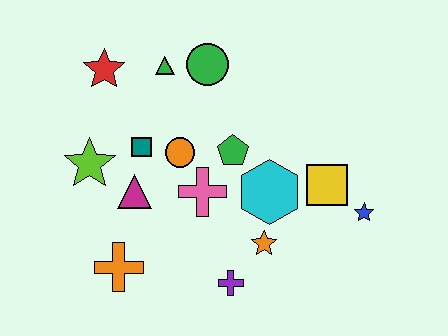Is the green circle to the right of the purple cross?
No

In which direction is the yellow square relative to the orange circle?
The yellow square is to the right of the orange circle.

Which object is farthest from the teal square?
The blue star is farthest from the teal square.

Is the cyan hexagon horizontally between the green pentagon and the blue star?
Yes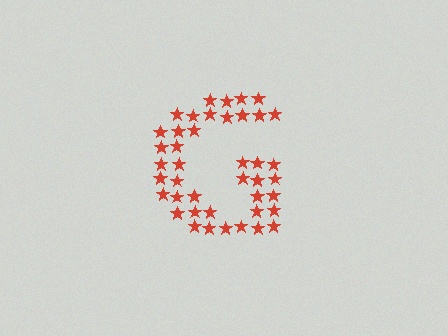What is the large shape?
The large shape is the letter G.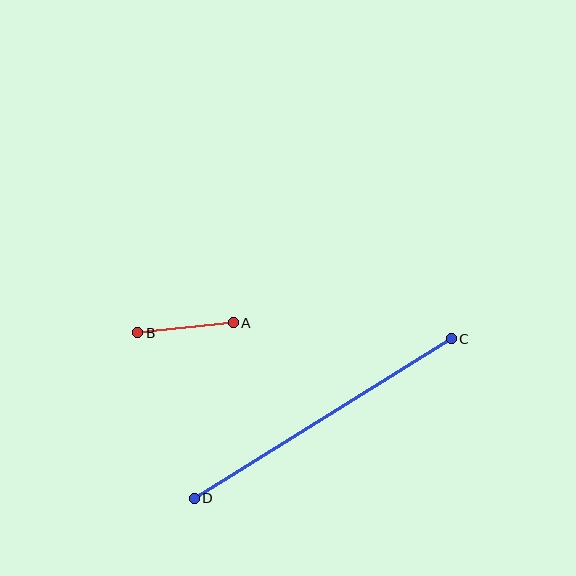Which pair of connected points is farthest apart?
Points C and D are farthest apart.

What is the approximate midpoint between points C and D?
The midpoint is at approximately (323, 418) pixels.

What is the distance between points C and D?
The distance is approximately 302 pixels.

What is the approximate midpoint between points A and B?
The midpoint is at approximately (185, 328) pixels.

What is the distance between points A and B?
The distance is approximately 96 pixels.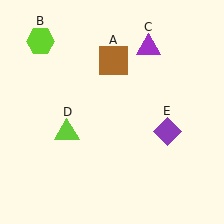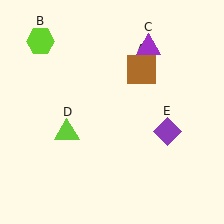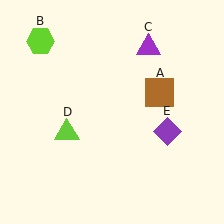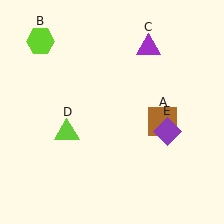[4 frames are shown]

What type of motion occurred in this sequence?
The brown square (object A) rotated clockwise around the center of the scene.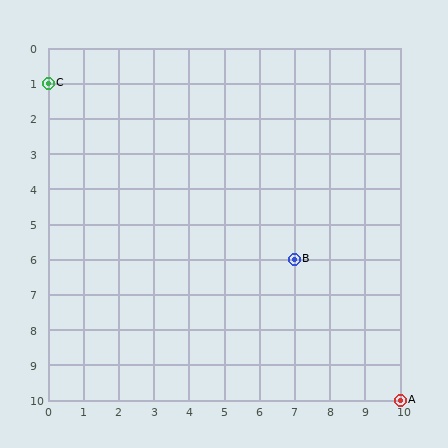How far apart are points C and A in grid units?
Points C and A are 10 columns and 9 rows apart (about 13.5 grid units diagonally).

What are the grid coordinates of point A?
Point A is at grid coordinates (10, 10).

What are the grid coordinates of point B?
Point B is at grid coordinates (7, 6).